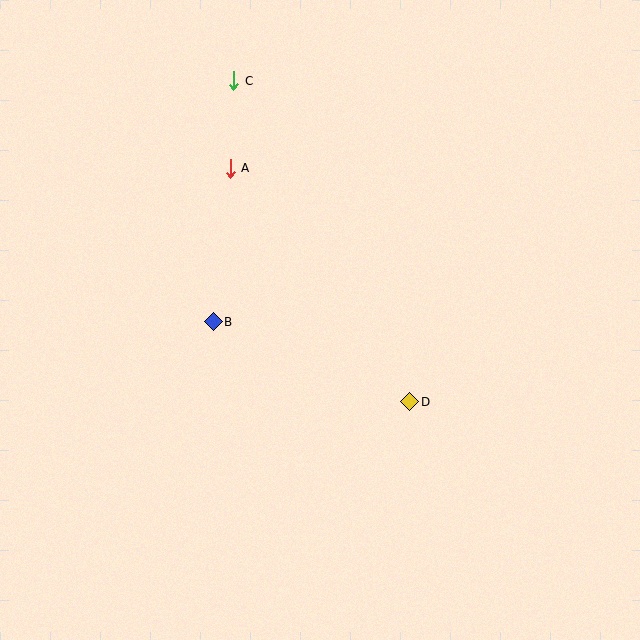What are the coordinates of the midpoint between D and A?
The midpoint between D and A is at (320, 285).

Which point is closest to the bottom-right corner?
Point D is closest to the bottom-right corner.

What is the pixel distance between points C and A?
The distance between C and A is 87 pixels.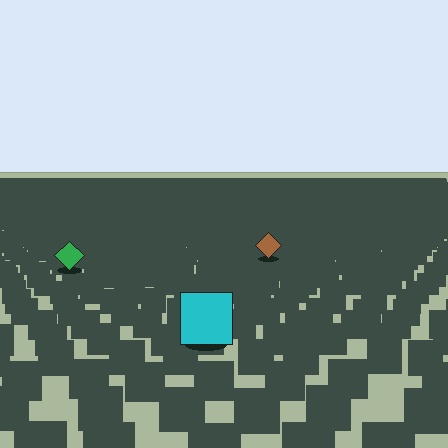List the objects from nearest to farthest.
From nearest to farthest: the cyan square, the green diamond, the brown diamond.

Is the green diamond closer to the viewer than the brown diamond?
Yes. The green diamond is closer — you can tell from the texture gradient: the ground texture is coarser near it.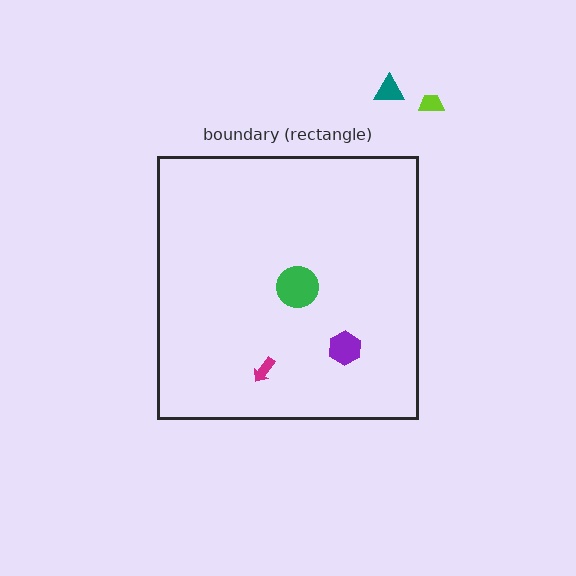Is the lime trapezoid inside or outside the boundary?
Outside.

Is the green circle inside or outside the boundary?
Inside.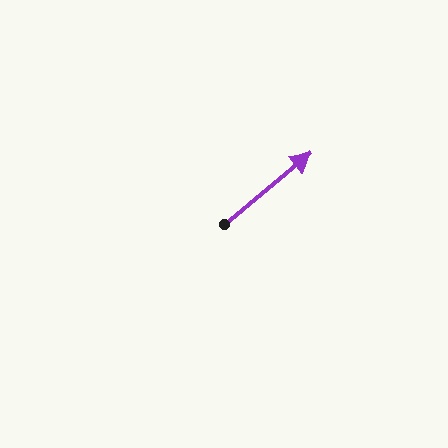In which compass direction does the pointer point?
Northeast.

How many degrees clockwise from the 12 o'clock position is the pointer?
Approximately 51 degrees.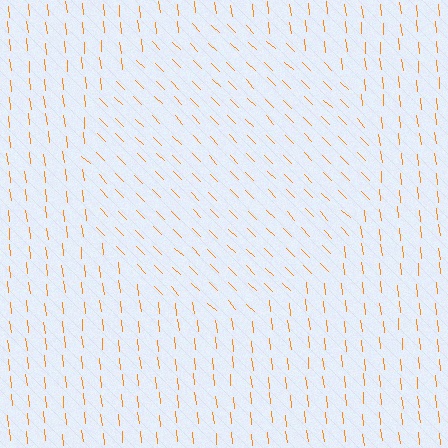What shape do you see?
I see a circle.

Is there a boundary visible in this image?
Yes, there is a texture boundary formed by a change in line orientation.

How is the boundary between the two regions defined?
The boundary is defined purely by a change in line orientation (approximately 39 degrees difference). All lines are the same color and thickness.